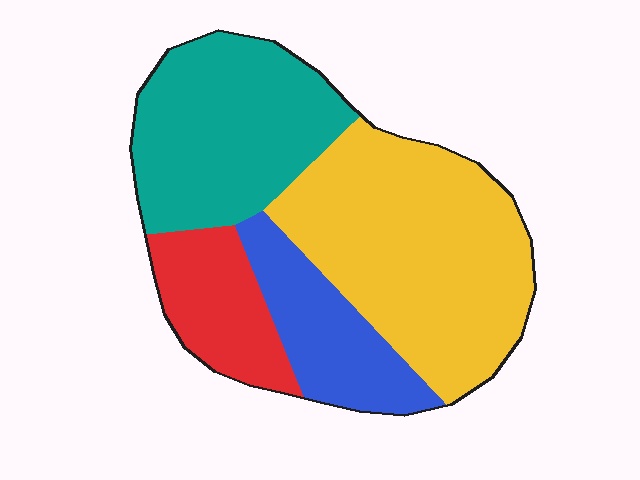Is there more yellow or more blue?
Yellow.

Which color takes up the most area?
Yellow, at roughly 40%.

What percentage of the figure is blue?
Blue covers 16% of the figure.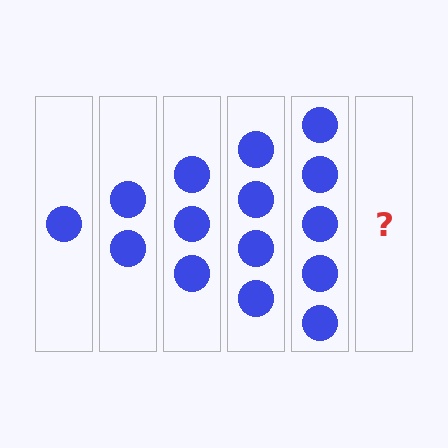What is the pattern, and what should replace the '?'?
The pattern is that each step adds one more circle. The '?' should be 6 circles.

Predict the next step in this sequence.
The next step is 6 circles.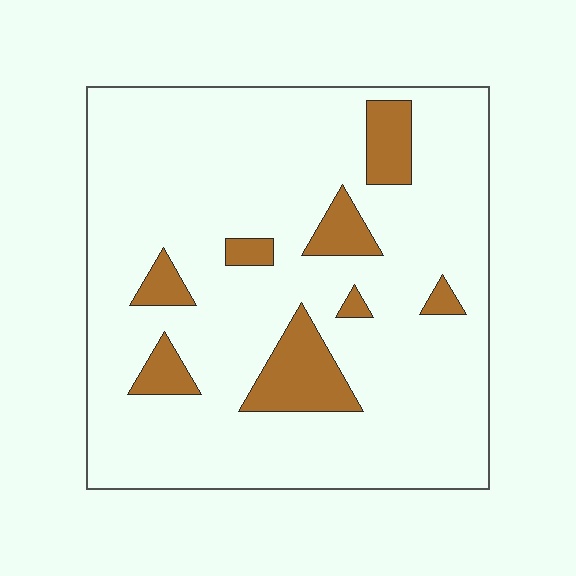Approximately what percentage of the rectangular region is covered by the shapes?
Approximately 15%.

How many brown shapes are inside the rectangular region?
8.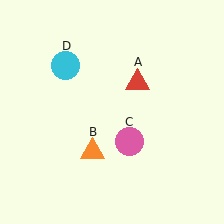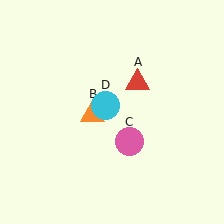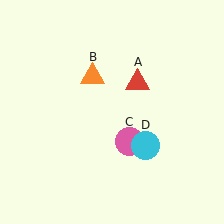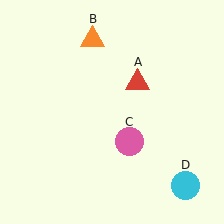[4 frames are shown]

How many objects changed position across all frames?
2 objects changed position: orange triangle (object B), cyan circle (object D).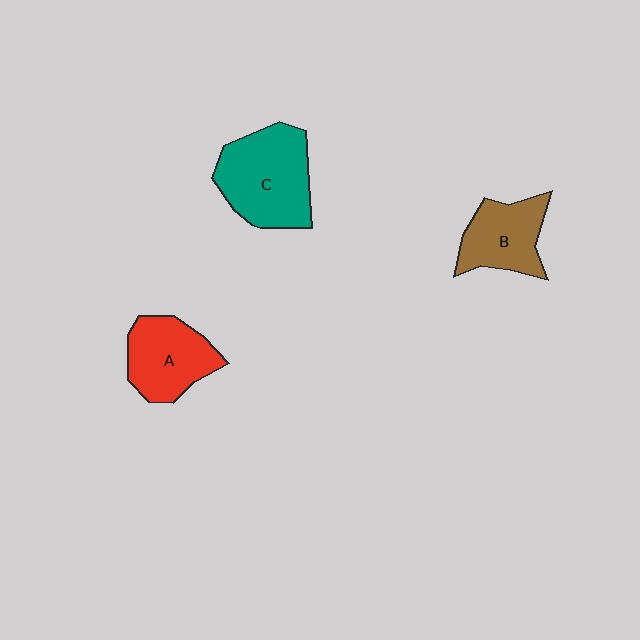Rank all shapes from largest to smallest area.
From largest to smallest: C (teal), A (red), B (brown).